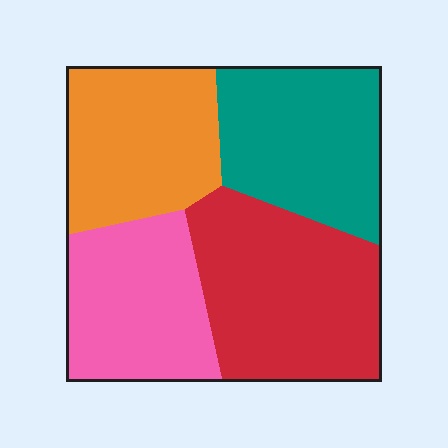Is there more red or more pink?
Red.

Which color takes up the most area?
Red, at roughly 30%.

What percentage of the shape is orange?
Orange covers about 25% of the shape.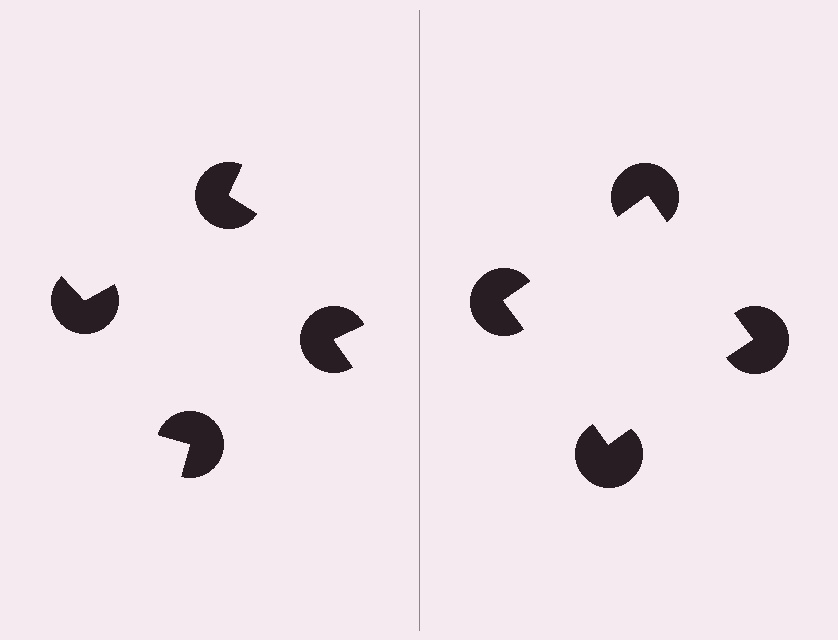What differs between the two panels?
The pac-man discs are positioned identically on both sides; only the wedge orientations differ. On the right they align to a square; on the left they are misaligned.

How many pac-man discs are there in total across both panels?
8 — 4 on each side.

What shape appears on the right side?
An illusory square.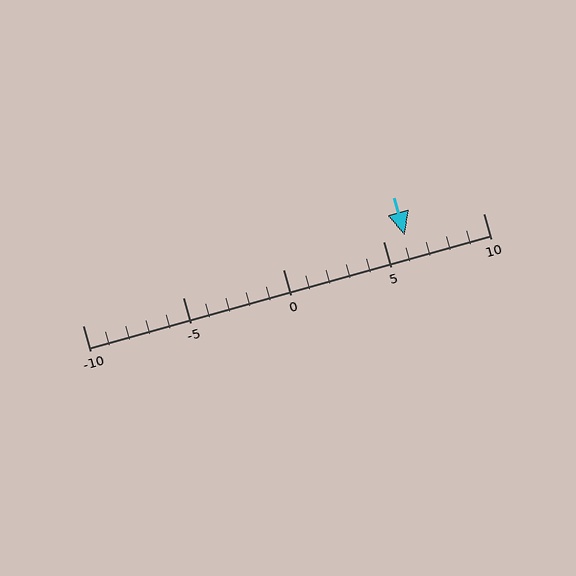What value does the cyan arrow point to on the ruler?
The cyan arrow points to approximately 6.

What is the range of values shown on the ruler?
The ruler shows values from -10 to 10.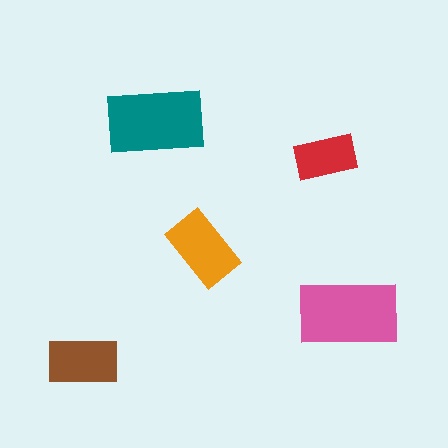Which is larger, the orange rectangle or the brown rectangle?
The orange one.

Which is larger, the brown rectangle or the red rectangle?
The brown one.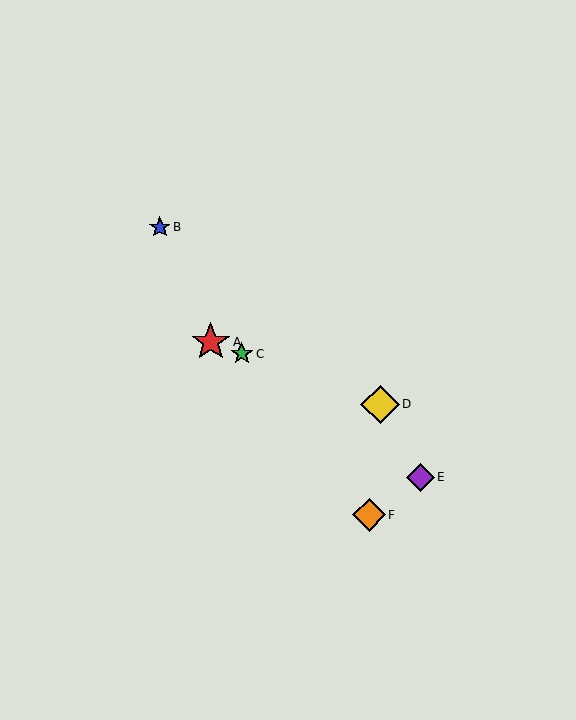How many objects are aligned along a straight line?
3 objects (A, C, D) are aligned along a straight line.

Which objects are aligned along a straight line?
Objects A, C, D are aligned along a straight line.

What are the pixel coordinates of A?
Object A is at (211, 342).